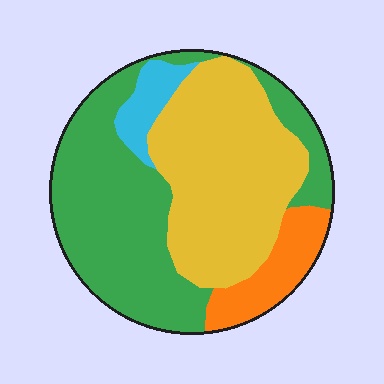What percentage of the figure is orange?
Orange takes up about one tenth (1/10) of the figure.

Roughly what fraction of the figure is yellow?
Yellow covers roughly 40% of the figure.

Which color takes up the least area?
Cyan, at roughly 5%.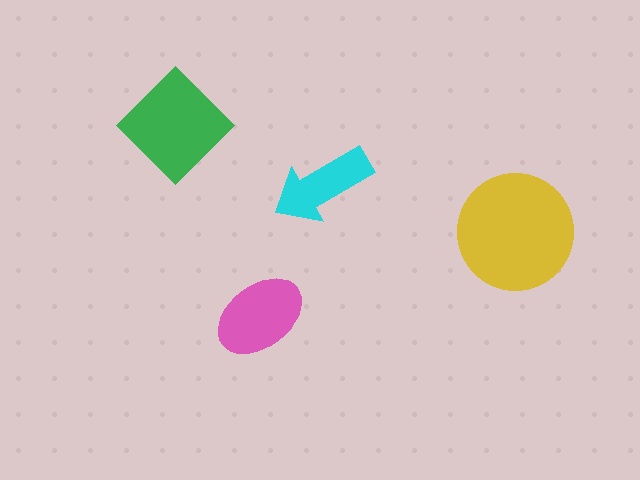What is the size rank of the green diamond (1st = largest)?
2nd.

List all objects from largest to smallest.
The yellow circle, the green diamond, the pink ellipse, the cyan arrow.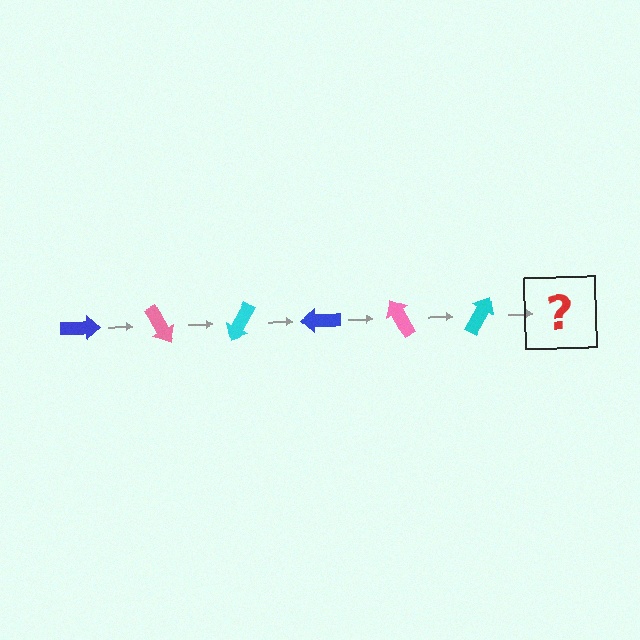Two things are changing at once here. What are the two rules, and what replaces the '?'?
The two rules are that it rotates 60 degrees each step and the color cycles through blue, pink, and cyan. The '?' should be a blue arrow, rotated 360 degrees from the start.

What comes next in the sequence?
The next element should be a blue arrow, rotated 360 degrees from the start.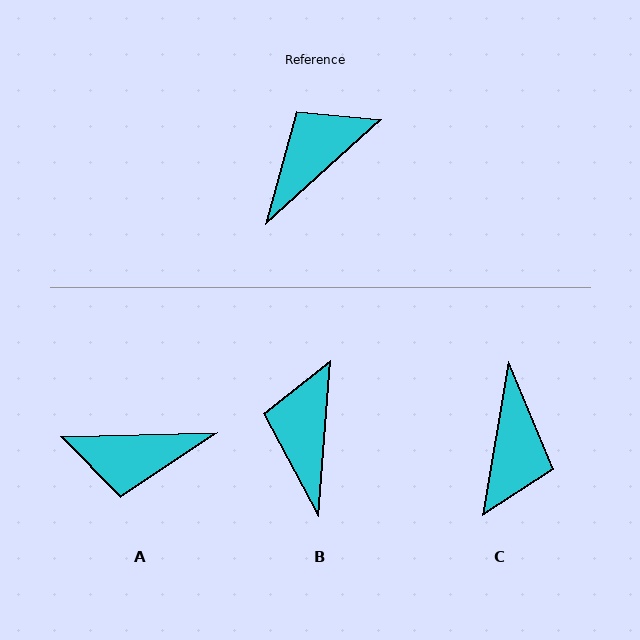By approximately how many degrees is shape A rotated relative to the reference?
Approximately 140 degrees counter-clockwise.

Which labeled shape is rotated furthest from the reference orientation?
C, about 142 degrees away.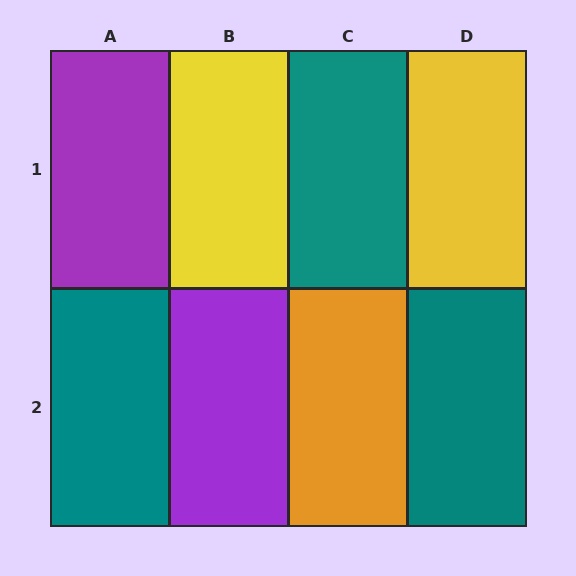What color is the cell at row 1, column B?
Yellow.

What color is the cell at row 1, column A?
Purple.